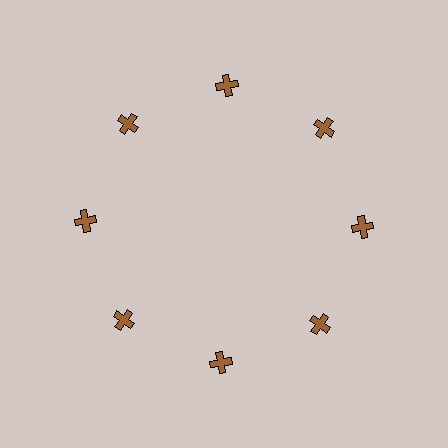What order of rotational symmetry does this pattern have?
This pattern has 8-fold rotational symmetry.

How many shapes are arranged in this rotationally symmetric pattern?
There are 8 shapes, arranged in 8 groups of 1.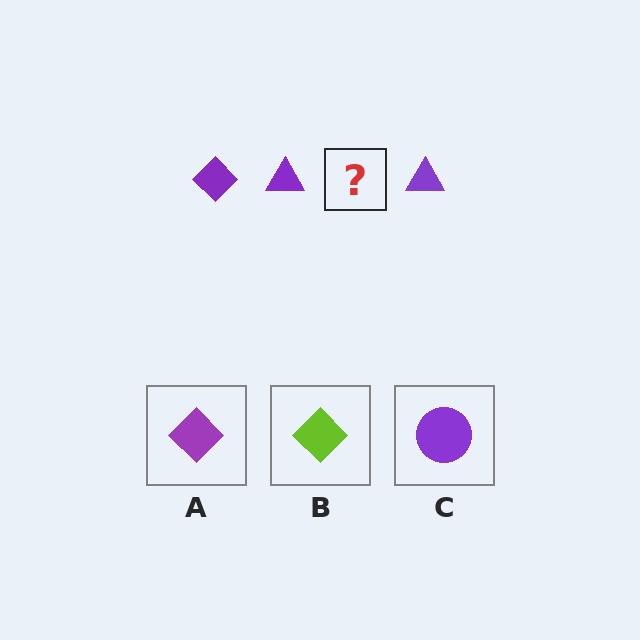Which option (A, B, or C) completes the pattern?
A.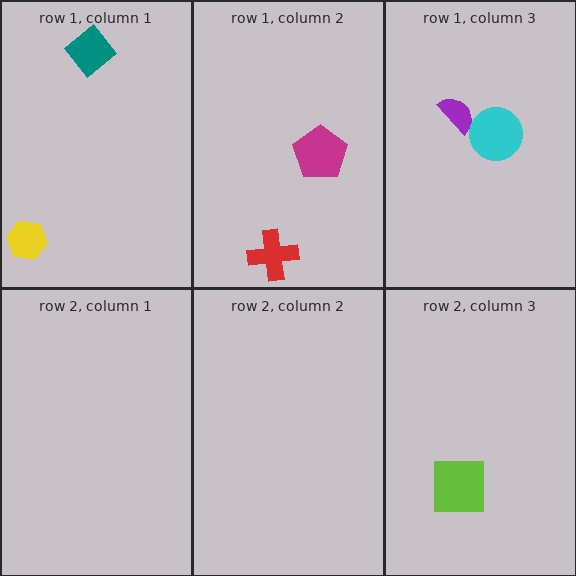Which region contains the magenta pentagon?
The row 1, column 2 region.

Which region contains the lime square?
The row 2, column 3 region.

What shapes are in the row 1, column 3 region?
The purple semicircle, the cyan circle.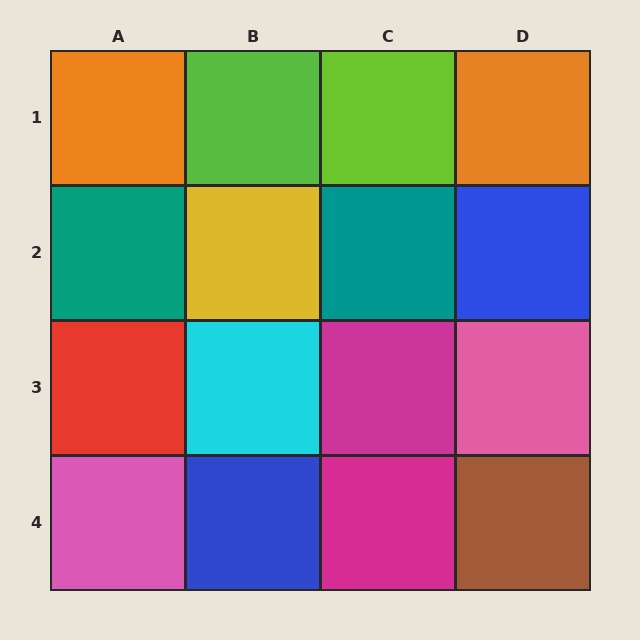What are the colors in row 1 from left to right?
Orange, lime, lime, orange.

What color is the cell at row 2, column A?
Teal.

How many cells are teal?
2 cells are teal.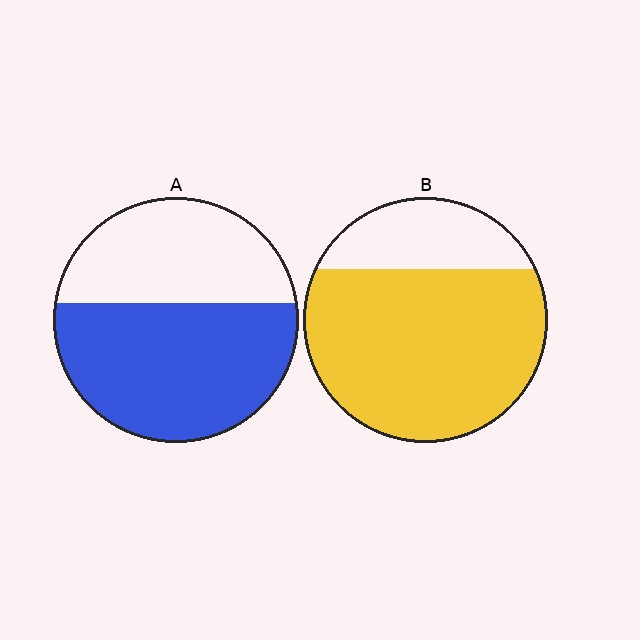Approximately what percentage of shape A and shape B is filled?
A is approximately 60% and B is approximately 75%.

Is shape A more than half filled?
Yes.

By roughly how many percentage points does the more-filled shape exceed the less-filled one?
By roughly 15 percentage points (B over A).